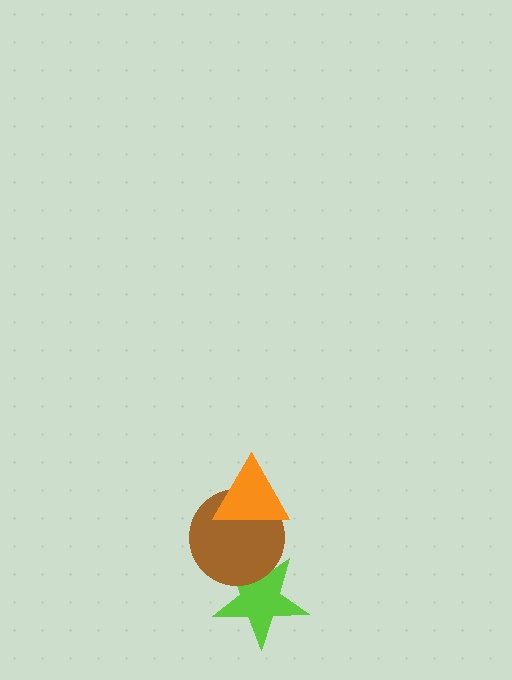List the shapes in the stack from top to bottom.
From top to bottom: the orange triangle, the brown circle, the lime star.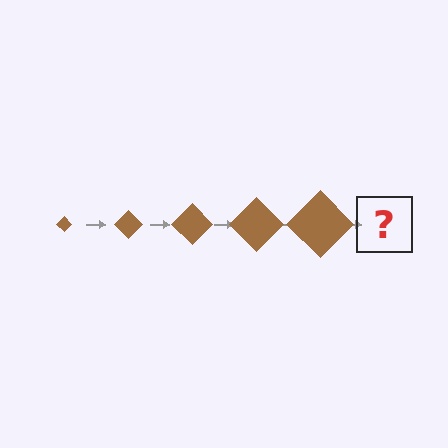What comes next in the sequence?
The next element should be a brown diamond, larger than the previous one.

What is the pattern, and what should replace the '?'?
The pattern is that the diamond gets progressively larger each step. The '?' should be a brown diamond, larger than the previous one.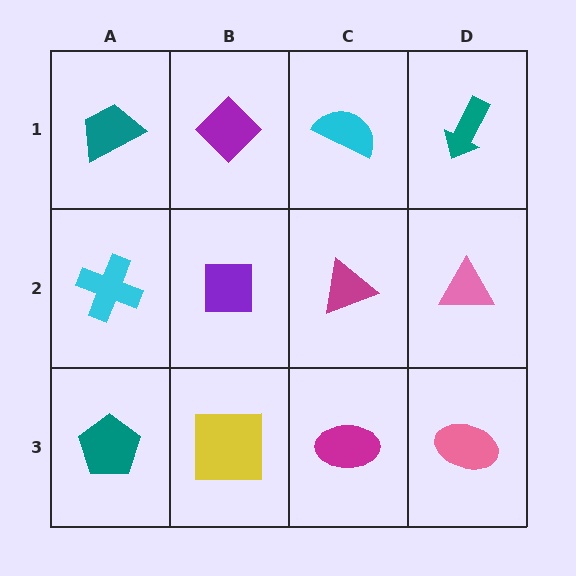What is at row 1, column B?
A purple diamond.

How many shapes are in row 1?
4 shapes.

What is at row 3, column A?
A teal pentagon.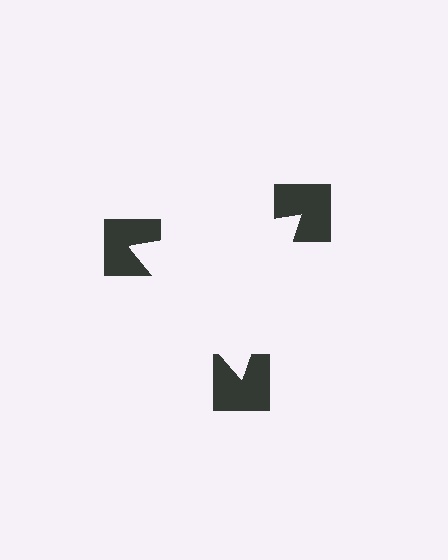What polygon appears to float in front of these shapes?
An illusory triangle — its edges are inferred from the aligned wedge cuts in the notched squares, not physically drawn.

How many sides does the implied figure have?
3 sides.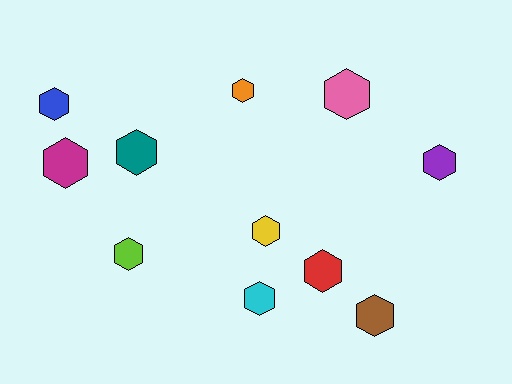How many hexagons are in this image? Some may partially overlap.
There are 11 hexagons.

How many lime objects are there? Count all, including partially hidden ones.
There is 1 lime object.